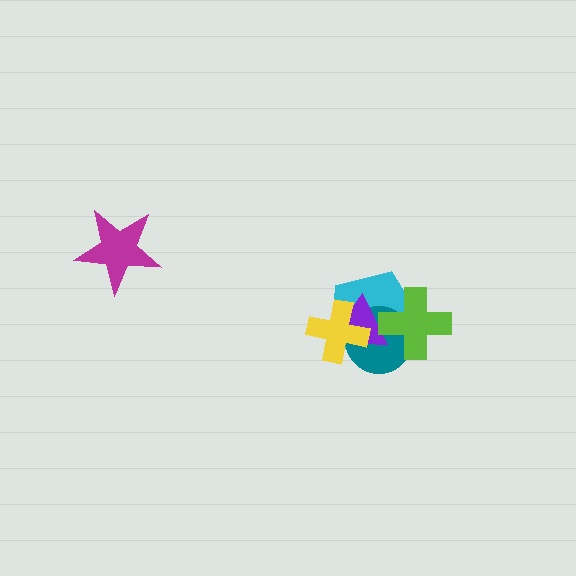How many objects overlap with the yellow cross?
3 objects overlap with the yellow cross.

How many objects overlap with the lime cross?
3 objects overlap with the lime cross.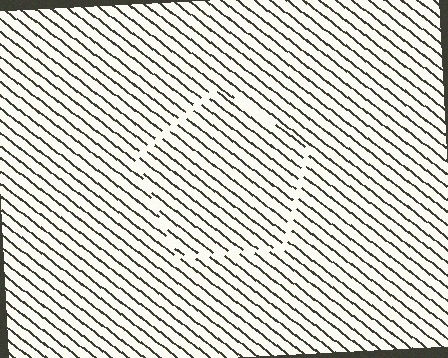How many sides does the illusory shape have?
5 sides — the line-ends trace a pentagon.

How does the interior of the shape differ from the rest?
The interior of the shape contains the same grating, shifted by half a period — the contour is defined by the phase discontinuity where line-ends from the inner and outer gratings abut.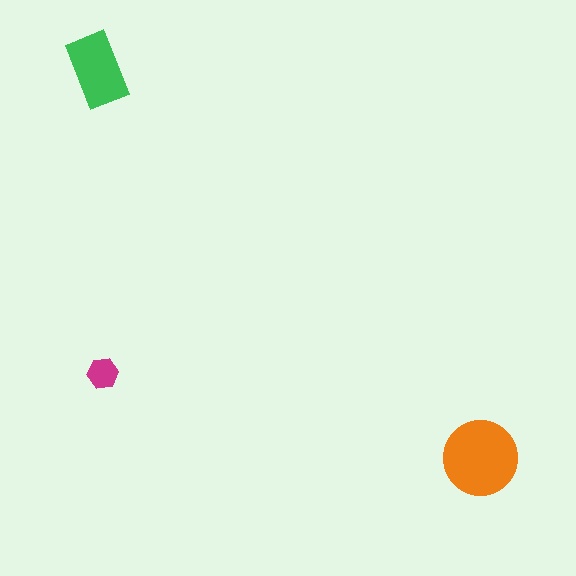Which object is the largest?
The orange circle.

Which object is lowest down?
The orange circle is bottommost.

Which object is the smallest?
The magenta hexagon.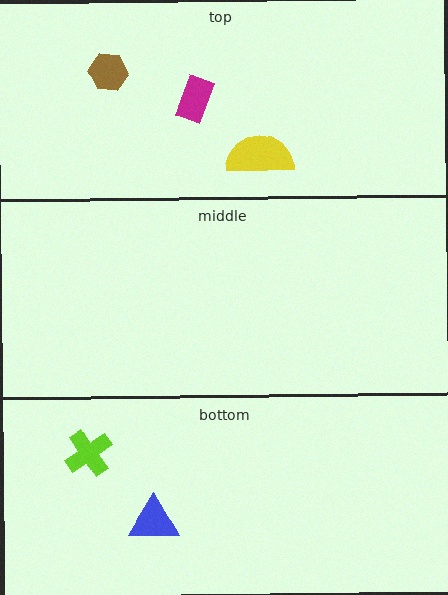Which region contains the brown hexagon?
The top region.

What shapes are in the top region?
The magenta rectangle, the brown hexagon, the yellow semicircle.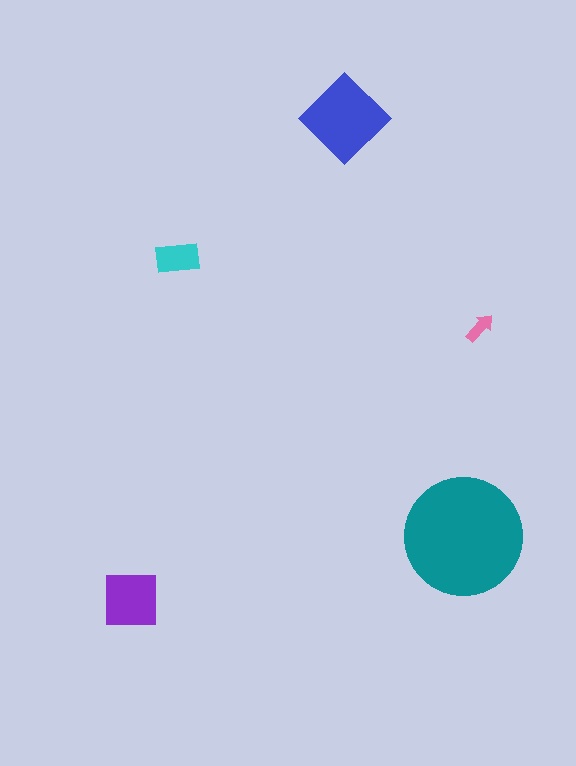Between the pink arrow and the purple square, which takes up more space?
The purple square.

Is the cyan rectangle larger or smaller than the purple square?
Smaller.